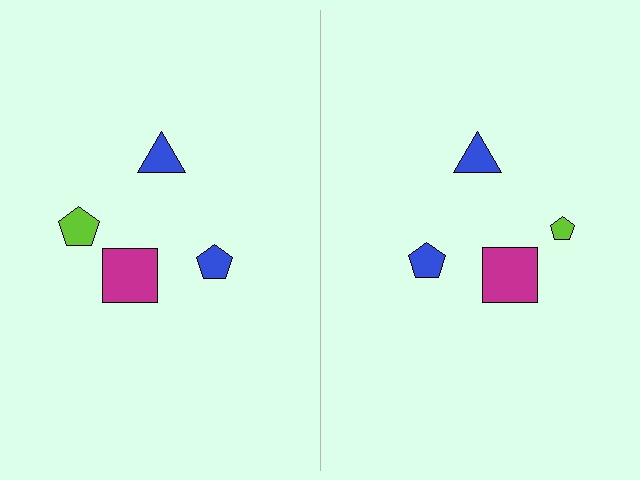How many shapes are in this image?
There are 8 shapes in this image.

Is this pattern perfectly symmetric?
No, the pattern is not perfectly symmetric. The lime pentagon on the right side has a different size than its mirror counterpart.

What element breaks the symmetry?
The lime pentagon on the right side has a different size than its mirror counterpart.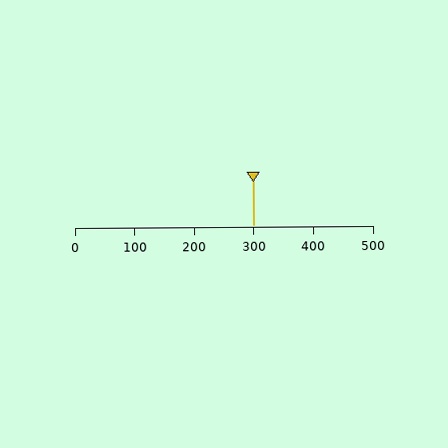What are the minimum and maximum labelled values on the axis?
The axis runs from 0 to 500.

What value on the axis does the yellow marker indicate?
The marker indicates approximately 300.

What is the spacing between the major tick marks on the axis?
The major ticks are spaced 100 apart.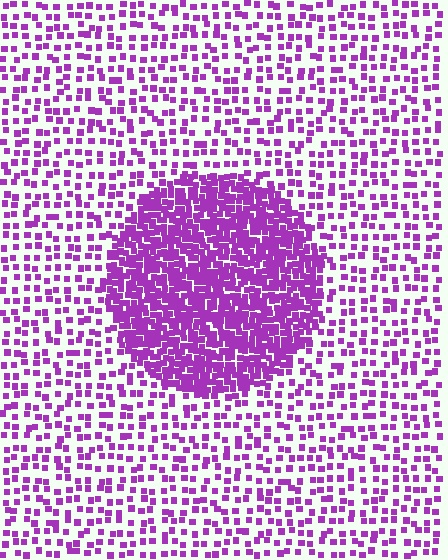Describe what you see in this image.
The image contains small purple elements arranged at two different densities. A circle-shaped region is visible where the elements are more densely packed than the surrounding area.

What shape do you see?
I see a circle.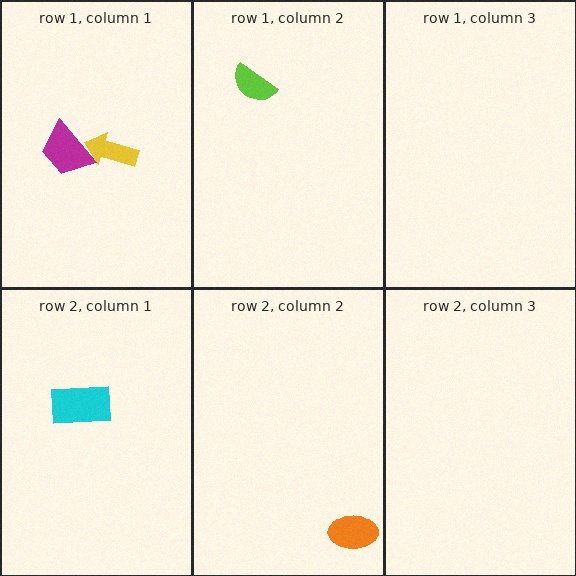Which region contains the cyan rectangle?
The row 2, column 1 region.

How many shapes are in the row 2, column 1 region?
1.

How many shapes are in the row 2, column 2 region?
1.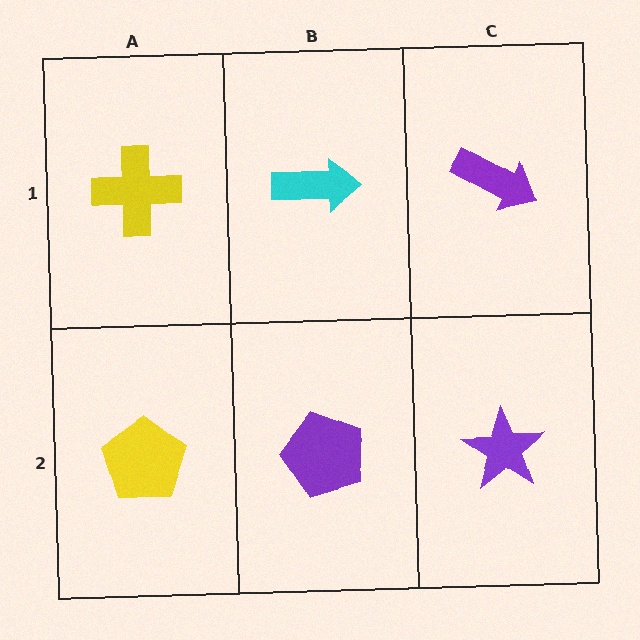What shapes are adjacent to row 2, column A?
A yellow cross (row 1, column A), a purple pentagon (row 2, column B).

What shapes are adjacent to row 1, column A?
A yellow pentagon (row 2, column A), a cyan arrow (row 1, column B).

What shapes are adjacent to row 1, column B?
A purple pentagon (row 2, column B), a yellow cross (row 1, column A), a purple arrow (row 1, column C).